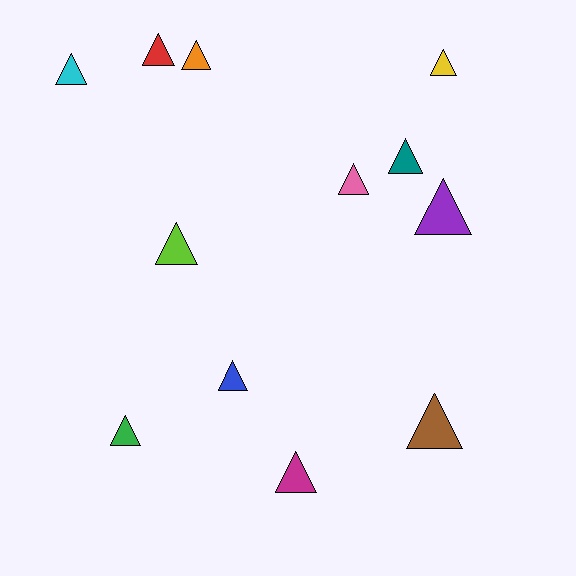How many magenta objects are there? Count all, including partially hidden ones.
There is 1 magenta object.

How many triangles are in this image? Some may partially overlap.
There are 12 triangles.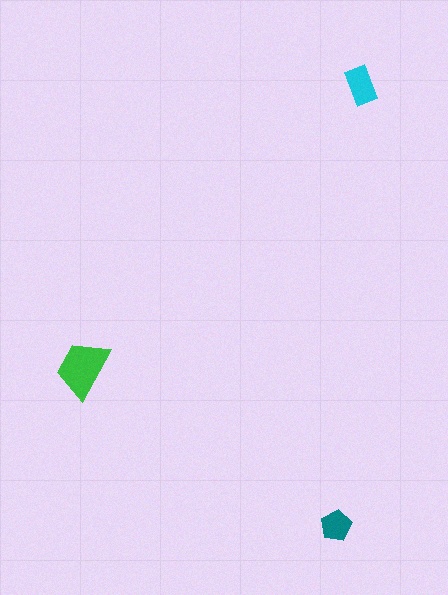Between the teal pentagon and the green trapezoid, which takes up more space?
The green trapezoid.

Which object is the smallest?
The teal pentagon.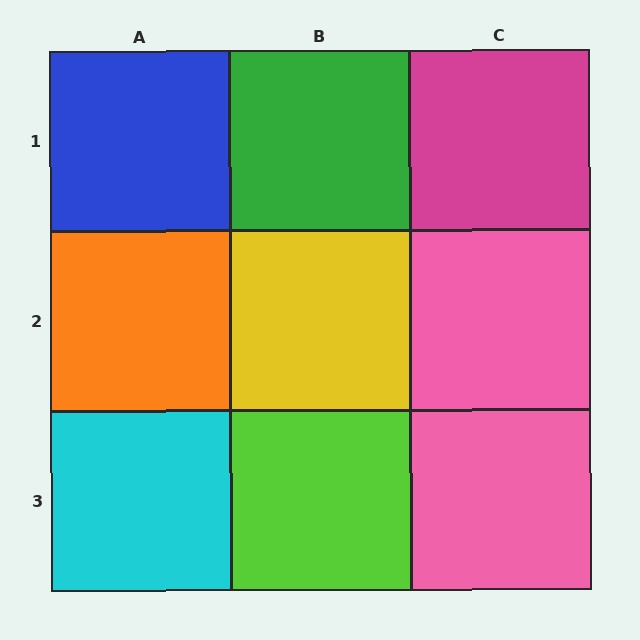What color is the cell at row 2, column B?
Yellow.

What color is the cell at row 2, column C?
Pink.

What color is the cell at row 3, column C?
Pink.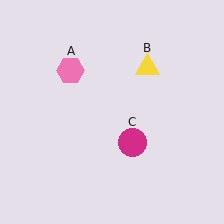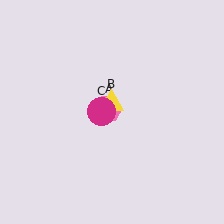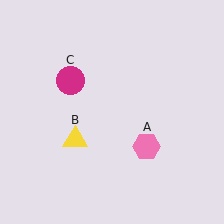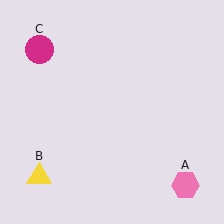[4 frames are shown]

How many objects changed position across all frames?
3 objects changed position: pink hexagon (object A), yellow triangle (object B), magenta circle (object C).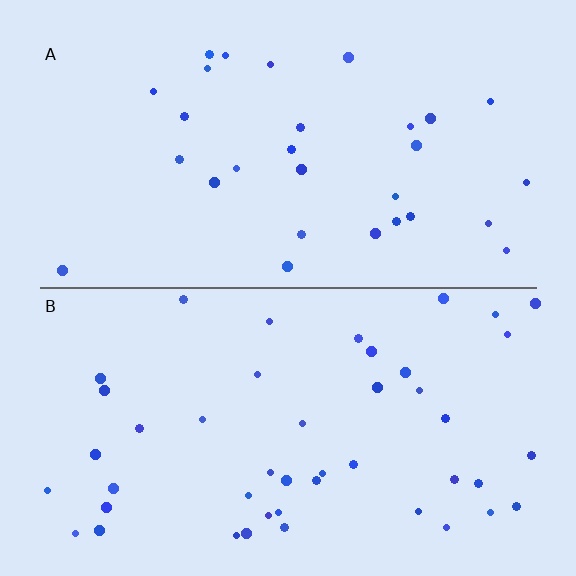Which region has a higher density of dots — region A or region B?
B (the bottom).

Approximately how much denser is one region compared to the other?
Approximately 1.5× — region B over region A.